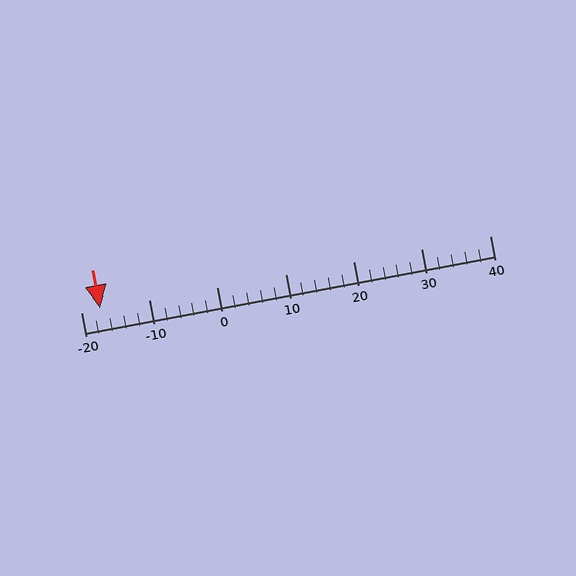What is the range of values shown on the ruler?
The ruler shows values from -20 to 40.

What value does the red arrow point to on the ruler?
The red arrow points to approximately -17.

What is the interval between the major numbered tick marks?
The major tick marks are spaced 10 units apart.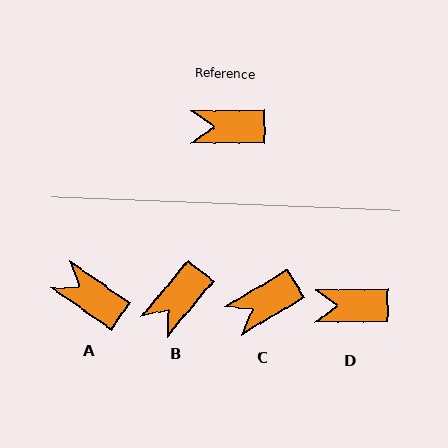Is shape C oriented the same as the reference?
No, it is off by about 30 degrees.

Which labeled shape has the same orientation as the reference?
D.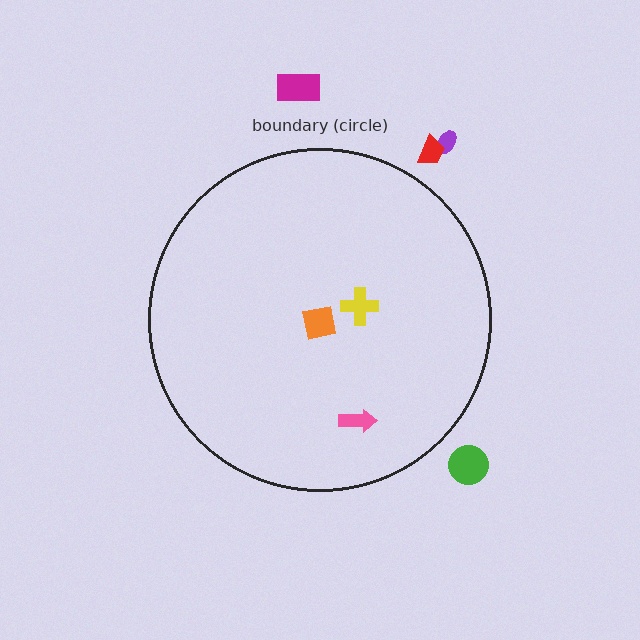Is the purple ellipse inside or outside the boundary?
Outside.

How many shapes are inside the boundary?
3 inside, 4 outside.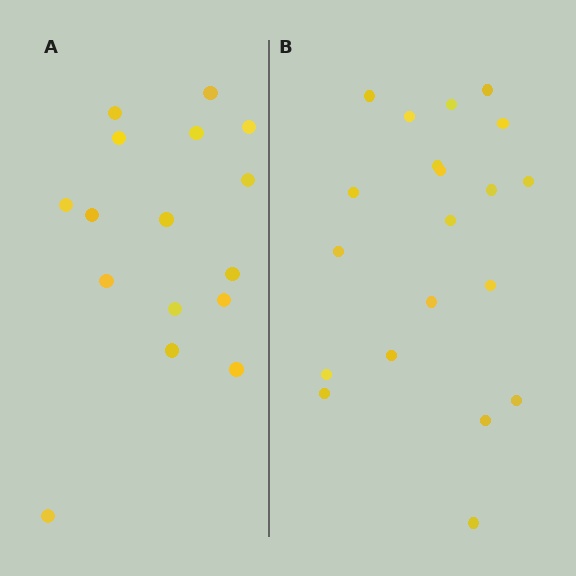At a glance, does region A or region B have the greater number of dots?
Region B (the right region) has more dots.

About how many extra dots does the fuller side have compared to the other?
Region B has about 4 more dots than region A.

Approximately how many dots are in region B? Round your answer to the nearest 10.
About 20 dots.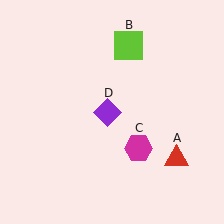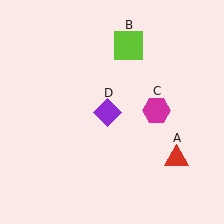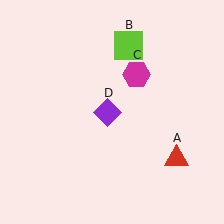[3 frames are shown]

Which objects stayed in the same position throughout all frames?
Red triangle (object A) and lime square (object B) and purple diamond (object D) remained stationary.